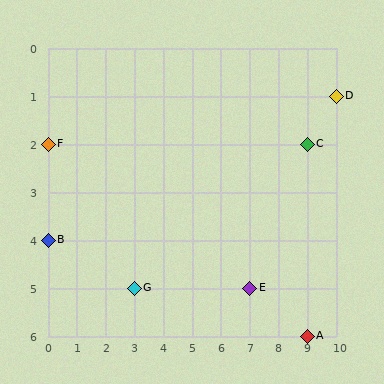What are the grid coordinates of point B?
Point B is at grid coordinates (0, 4).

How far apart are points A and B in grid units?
Points A and B are 9 columns and 2 rows apart (about 9.2 grid units diagonally).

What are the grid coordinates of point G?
Point G is at grid coordinates (3, 5).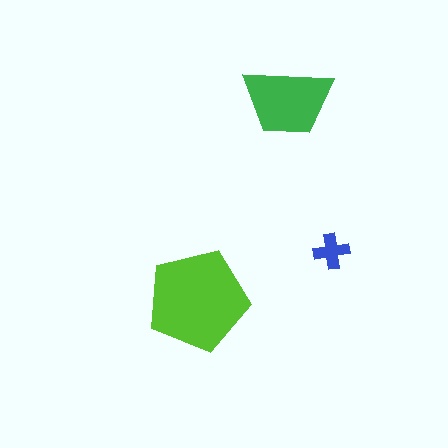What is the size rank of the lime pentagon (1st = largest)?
1st.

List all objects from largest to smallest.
The lime pentagon, the green trapezoid, the blue cross.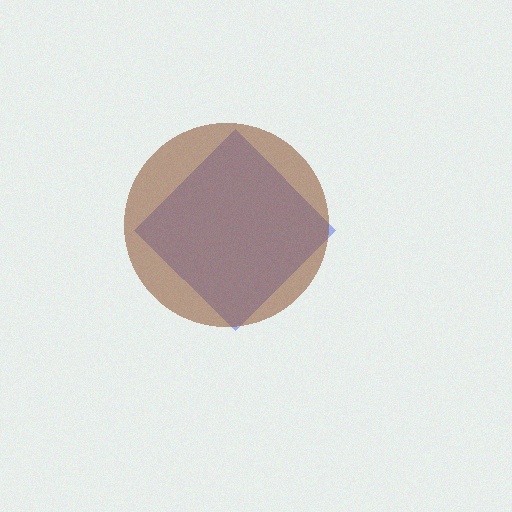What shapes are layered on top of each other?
The layered shapes are: a blue diamond, a brown circle.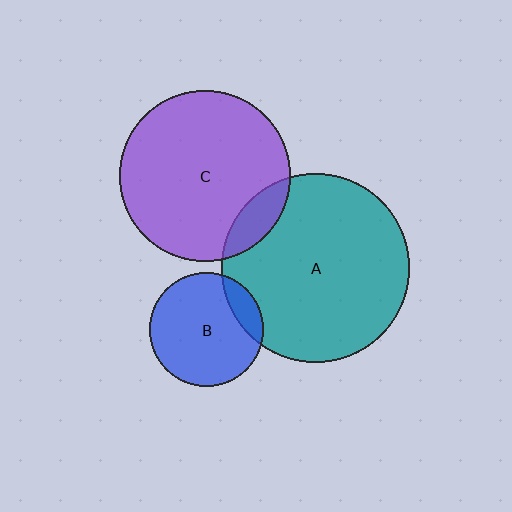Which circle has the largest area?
Circle A (teal).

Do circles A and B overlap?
Yes.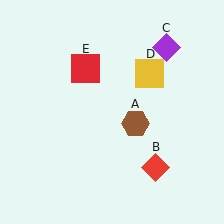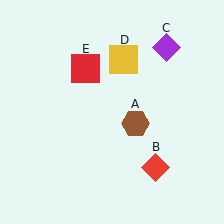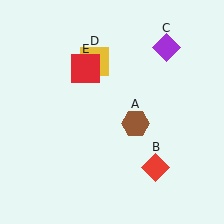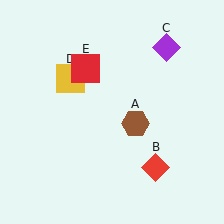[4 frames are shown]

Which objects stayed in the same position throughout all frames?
Brown hexagon (object A) and red diamond (object B) and purple diamond (object C) and red square (object E) remained stationary.